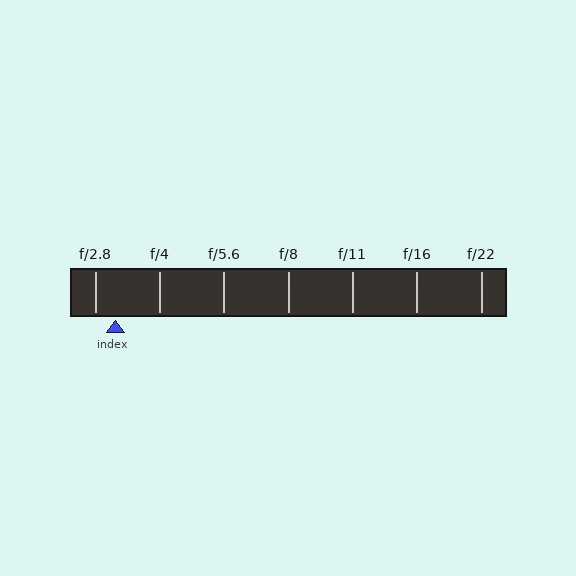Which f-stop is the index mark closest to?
The index mark is closest to f/2.8.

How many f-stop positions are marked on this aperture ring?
There are 7 f-stop positions marked.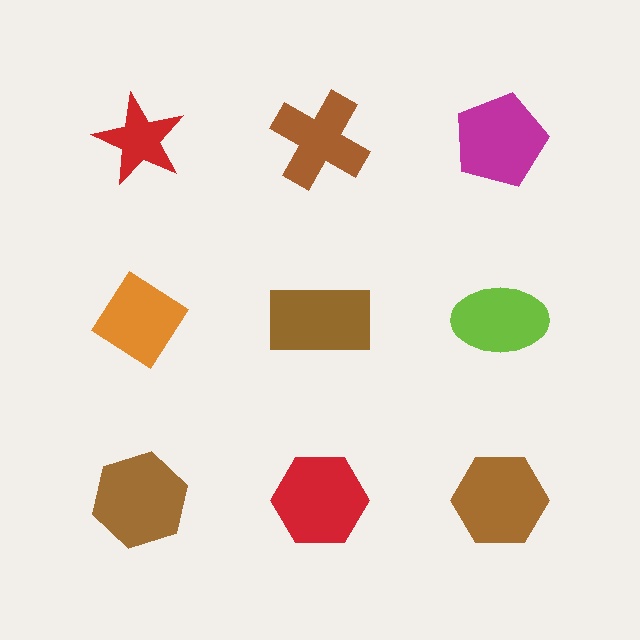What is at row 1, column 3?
A magenta pentagon.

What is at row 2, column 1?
An orange diamond.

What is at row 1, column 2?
A brown cross.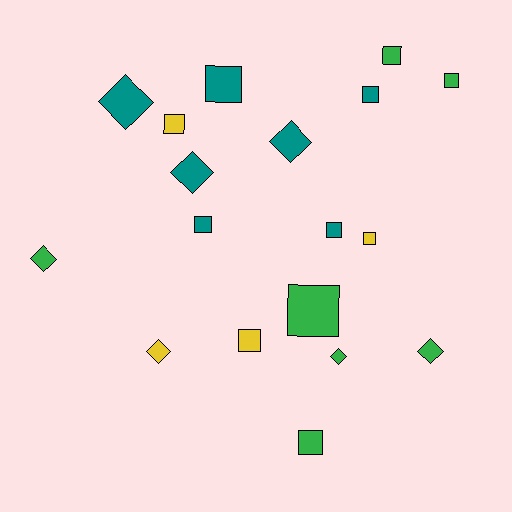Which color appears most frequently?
Teal, with 7 objects.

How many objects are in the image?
There are 18 objects.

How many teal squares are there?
There are 4 teal squares.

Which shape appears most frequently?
Square, with 11 objects.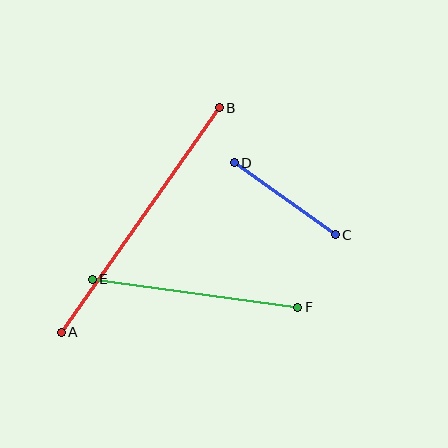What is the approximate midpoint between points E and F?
The midpoint is at approximately (195, 293) pixels.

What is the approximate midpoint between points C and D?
The midpoint is at approximately (285, 199) pixels.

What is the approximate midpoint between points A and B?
The midpoint is at approximately (140, 220) pixels.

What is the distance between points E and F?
The distance is approximately 207 pixels.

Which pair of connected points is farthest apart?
Points A and B are farthest apart.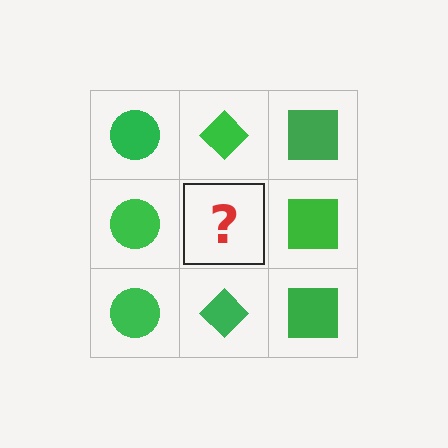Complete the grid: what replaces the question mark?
The question mark should be replaced with a green diamond.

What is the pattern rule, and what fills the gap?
The rule is that each column has a consistent shape. The gap should be filled with a green diamond.